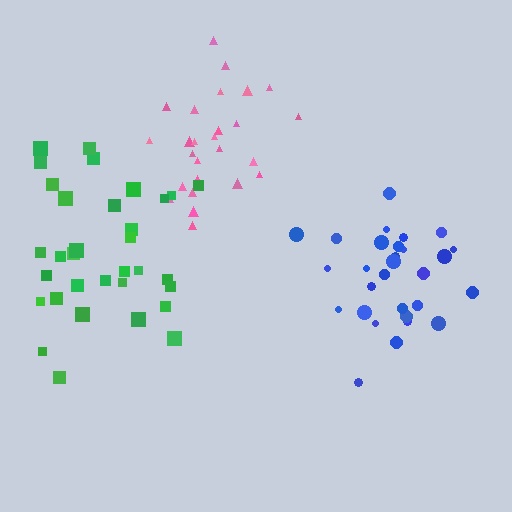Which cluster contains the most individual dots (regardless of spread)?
Green (33).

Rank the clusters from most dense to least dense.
pink, blue, green.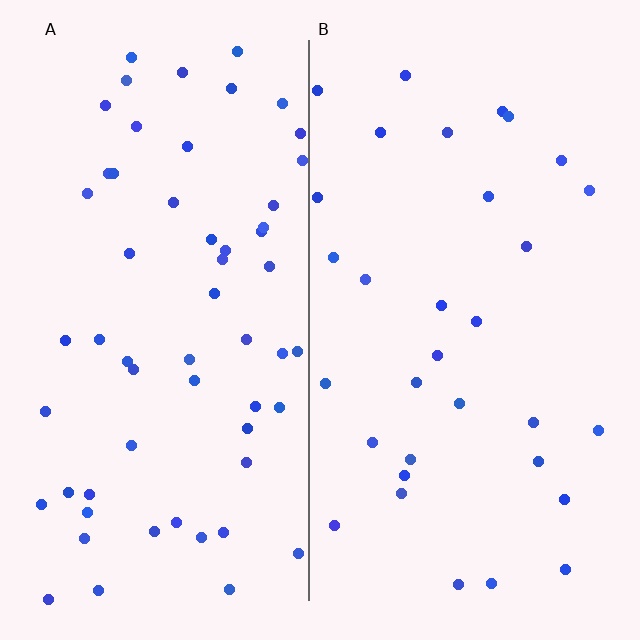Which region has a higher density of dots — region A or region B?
A (the left).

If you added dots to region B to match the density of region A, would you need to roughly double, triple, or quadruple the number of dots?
Approximately double.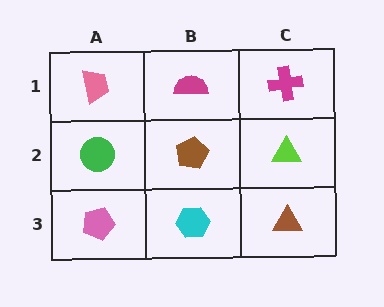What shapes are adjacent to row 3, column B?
A brown pentagon (row 2, column B), a pink pentagon (row 3, column A), a brown triangle (row 3, column C).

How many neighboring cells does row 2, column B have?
4.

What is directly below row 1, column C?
A lime triangle.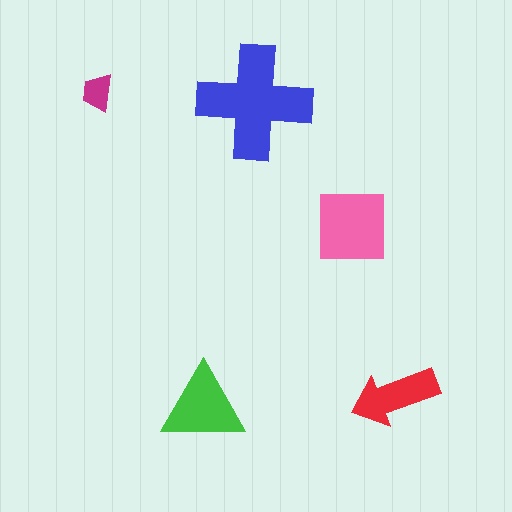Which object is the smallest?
The magenta trapezoid.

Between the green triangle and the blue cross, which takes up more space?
The blue cross.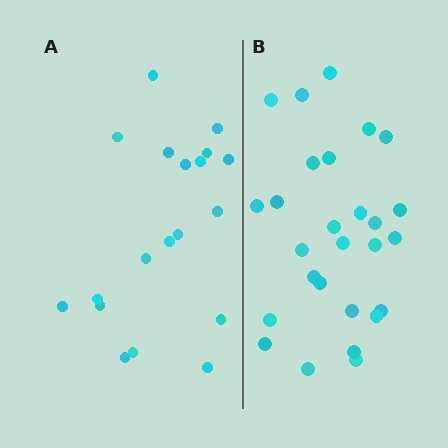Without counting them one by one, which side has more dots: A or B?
Region B (the right region) has more dots.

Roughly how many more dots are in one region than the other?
Region B has roughly 8 or so more dots than region A.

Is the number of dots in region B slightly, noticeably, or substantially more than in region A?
Region B has noticeably more, but not dramatically so. The ratio is roughly 1.4 to 1.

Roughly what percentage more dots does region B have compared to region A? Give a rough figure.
About 40% more.